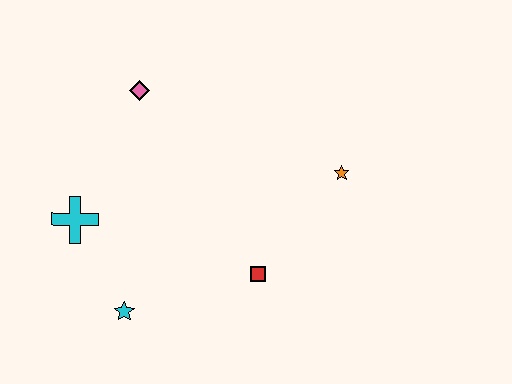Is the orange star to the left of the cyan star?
No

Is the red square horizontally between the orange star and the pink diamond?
Yes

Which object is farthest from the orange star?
The cyan cross is farthest from the orange star.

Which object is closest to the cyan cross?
The cyan star is closest to the cyan cross.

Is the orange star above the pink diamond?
No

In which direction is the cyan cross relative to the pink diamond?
The cyan cross is below the pink diamond.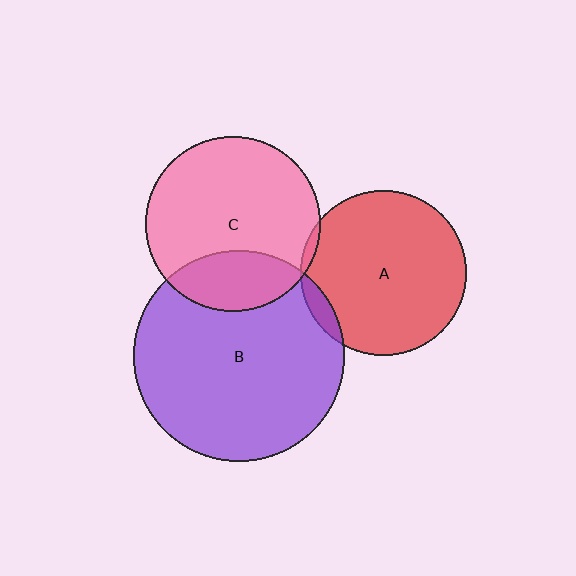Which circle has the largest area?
Circle B (purple).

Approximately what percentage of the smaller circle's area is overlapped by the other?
Approximately 5%.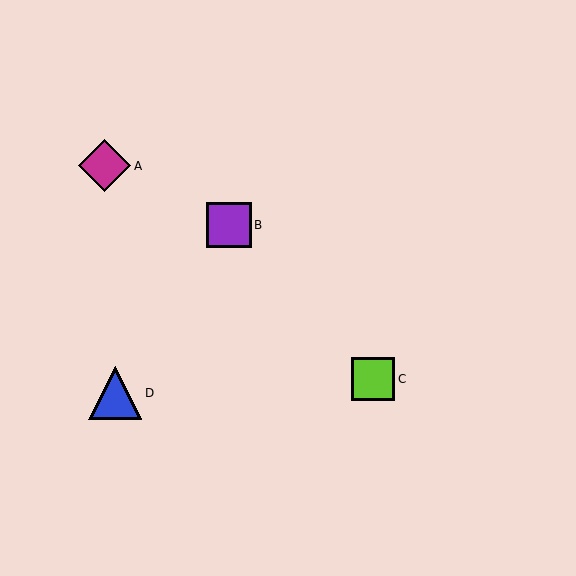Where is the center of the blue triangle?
The center of the blue triangle is at (115, 393).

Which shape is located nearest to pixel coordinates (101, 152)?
The magenta diamond (labeled A) at (105, 166) is nearest to that location.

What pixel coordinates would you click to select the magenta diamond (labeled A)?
Click at (105, 166) to select the magenta diamond A.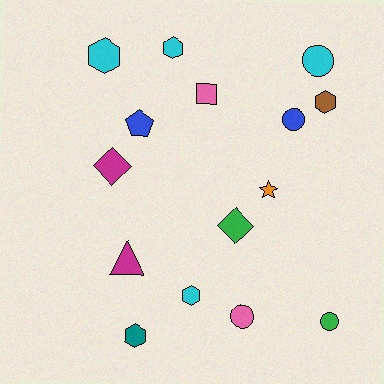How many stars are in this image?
There is 1 star.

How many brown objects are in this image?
There is 1 brown object.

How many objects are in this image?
There are 15 objects.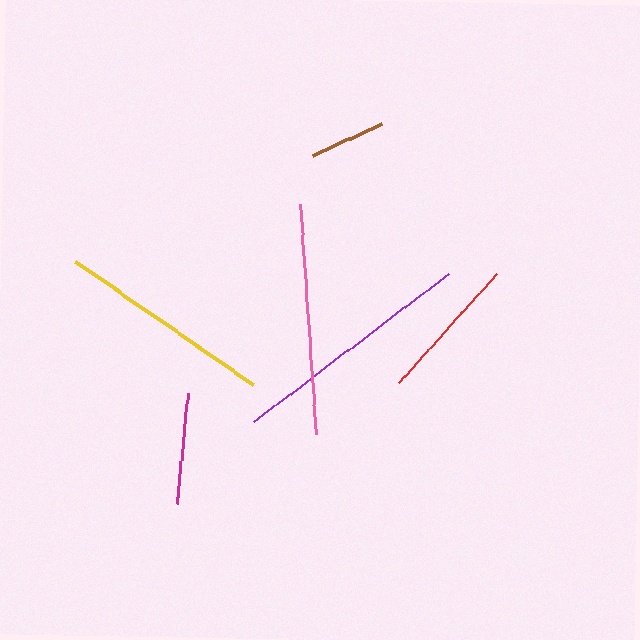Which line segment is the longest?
The purple line is the longest at approximately 244 pixels.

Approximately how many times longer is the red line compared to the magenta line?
The red line is approximately 1.3 times the length of the magenta line.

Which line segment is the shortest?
The brown line is the shortest at approximately 77 pixels.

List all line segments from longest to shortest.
From longest to shortest: purple, pink, yellow, red, magenta, brown.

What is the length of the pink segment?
The pink segment is approximately 231 pixels long.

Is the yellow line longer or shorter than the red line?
The yellow line is longer than the red line.